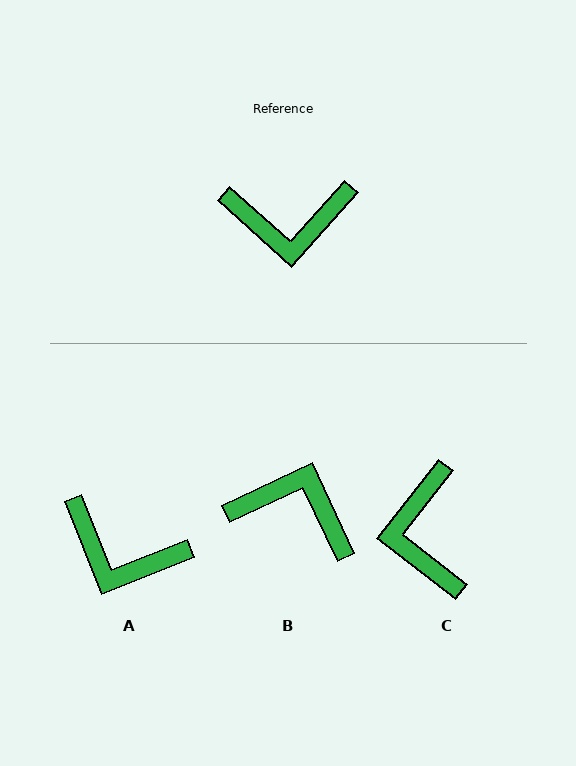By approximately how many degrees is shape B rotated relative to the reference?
Approximately 157 degrees counter-clockwise.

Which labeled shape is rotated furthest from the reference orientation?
B, about 157 degrees away.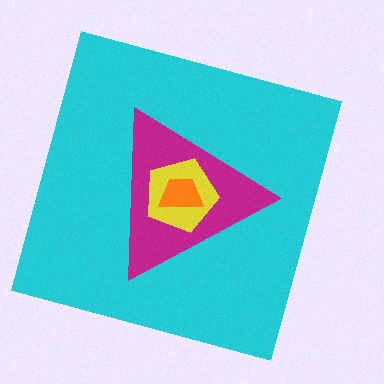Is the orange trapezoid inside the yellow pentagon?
Yes.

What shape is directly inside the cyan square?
The magenta triangle.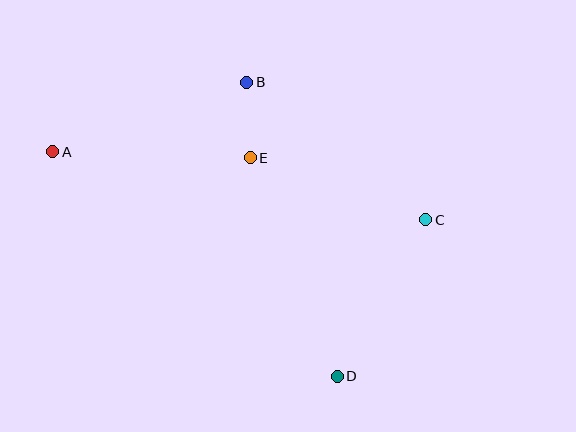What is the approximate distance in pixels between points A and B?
The distance between A and B is approximately 206 pixels.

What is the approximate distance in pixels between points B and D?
The distance between B and D is approximately 308 pixels.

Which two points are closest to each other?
Points B and E are closest to each other.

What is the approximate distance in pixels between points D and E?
The distance between D and E is approximately 235 pixels.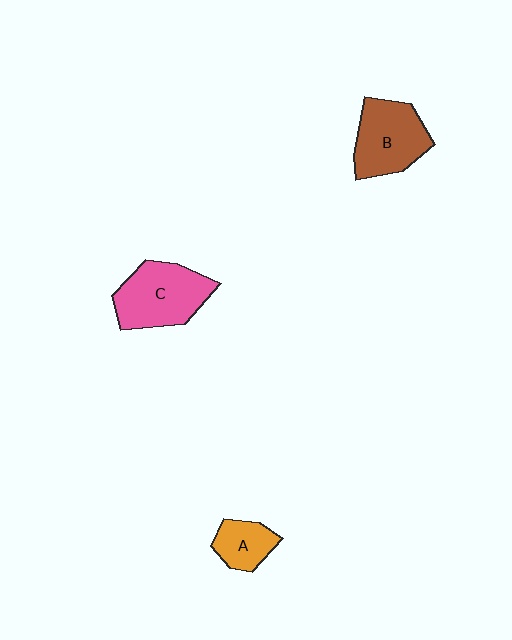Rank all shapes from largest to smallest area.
From largest to smallest: C (pink), B (brown), A (orange).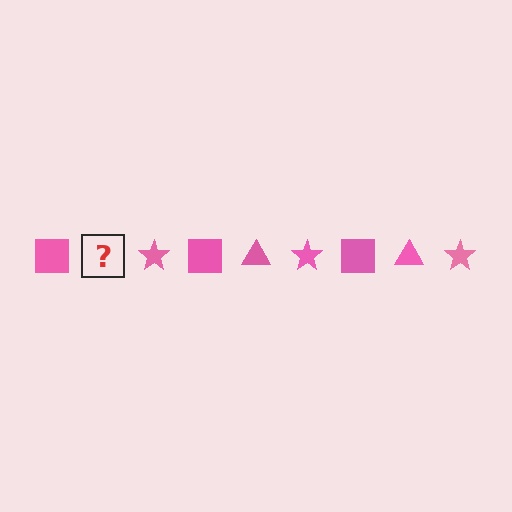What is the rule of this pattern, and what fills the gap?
The rule is that the pattern cycles through square, triangle, star shapes in pink. The gap should be filled with a pink triangle.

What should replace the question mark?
The question mark should be replaced with a pink triangle.